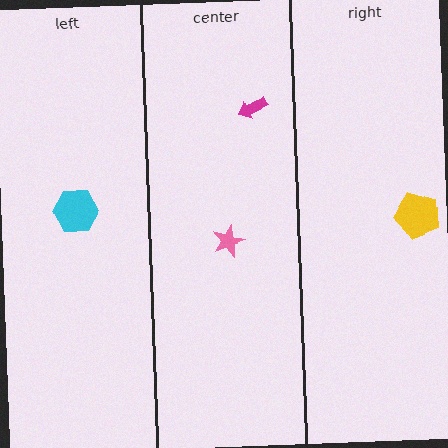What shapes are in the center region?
The magenta arrow, the pink star.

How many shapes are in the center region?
2.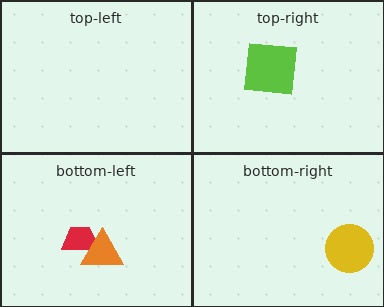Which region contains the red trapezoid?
The bottom-left region.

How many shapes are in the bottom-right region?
1.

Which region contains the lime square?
The top-right region.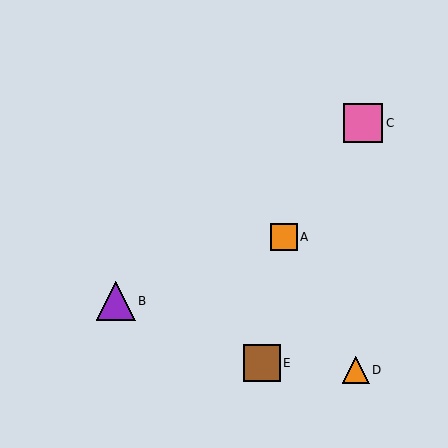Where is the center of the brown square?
The center of the brown square is at (262, 363).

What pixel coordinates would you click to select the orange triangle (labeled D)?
Click at (356, 370) to select the orange triangle D.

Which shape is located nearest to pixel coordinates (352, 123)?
The pink square (labeled C) at (363, 123) is nearest to that location.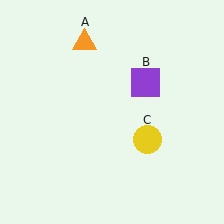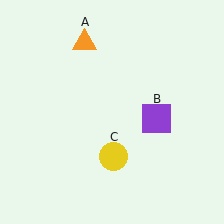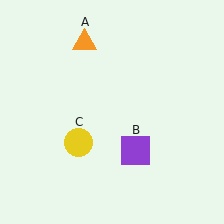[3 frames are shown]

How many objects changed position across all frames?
2 objects changed position: purple square (object B), yellow circle (object C).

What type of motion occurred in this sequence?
The purple square (object B), yellow circle (object C) rotated clockwise around the center of the scene.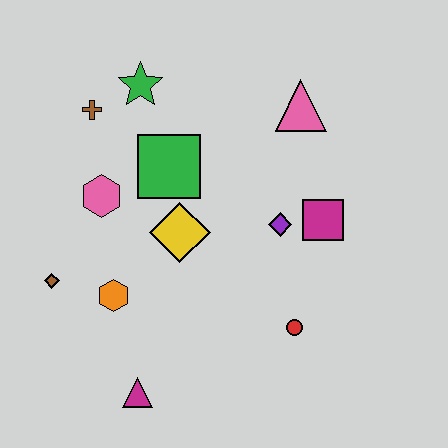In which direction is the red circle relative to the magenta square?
The red circle is below the magenta square.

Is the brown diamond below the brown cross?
Yes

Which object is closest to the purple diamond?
The magenta square is closest to the purple diamond.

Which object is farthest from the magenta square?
The brown diamond is farthest from the magenta square.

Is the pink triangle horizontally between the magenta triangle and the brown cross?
No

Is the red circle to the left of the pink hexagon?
No